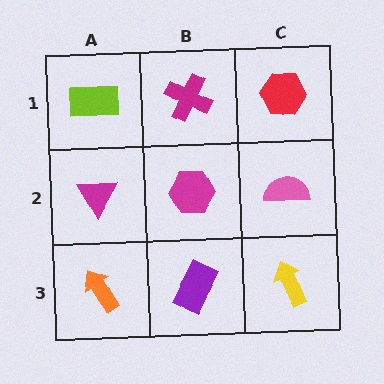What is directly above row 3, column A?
A magenta triangle.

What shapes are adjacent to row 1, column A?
A magenta triangle (row 2, column A), a magenta cross (row 1, column B).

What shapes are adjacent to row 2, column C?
A red hexagon (row 1, column C), a yellow arrow (row 3, column C), a magenta hexagon (row 2, column B).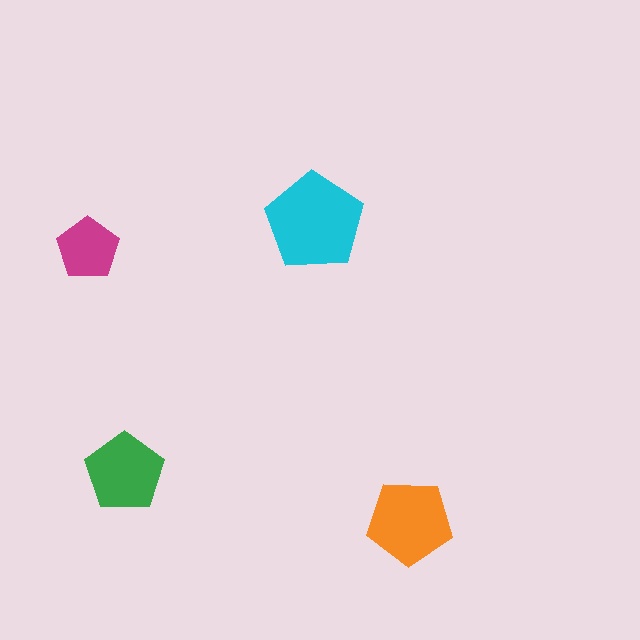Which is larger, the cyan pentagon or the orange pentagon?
The cyan one.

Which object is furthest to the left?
The magenta pentagon is leftmost.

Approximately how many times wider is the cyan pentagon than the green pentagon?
About 1.5 times wider.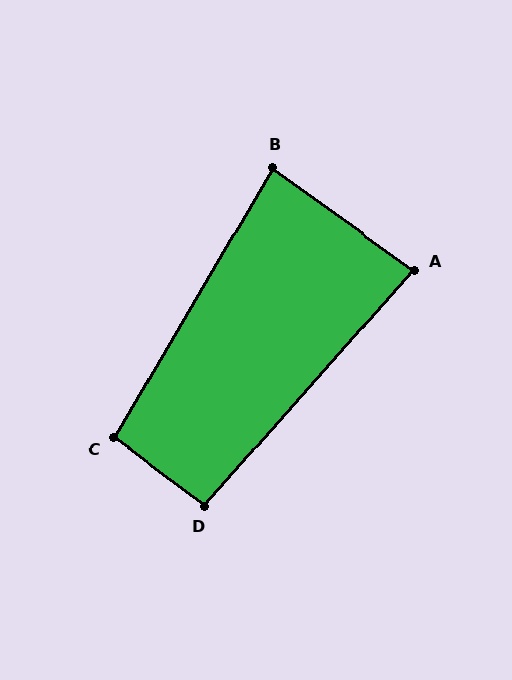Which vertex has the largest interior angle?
C, at approximately 96 degrees.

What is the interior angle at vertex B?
Approximately 85 degrees (acute).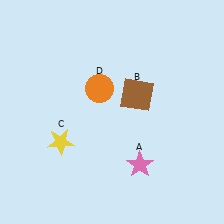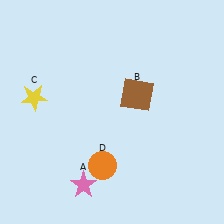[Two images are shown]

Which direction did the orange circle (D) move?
The orange circle (D) moved down.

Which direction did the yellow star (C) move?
The yellow star (C) moved up.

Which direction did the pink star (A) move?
The pink star (A) moved left.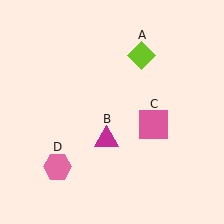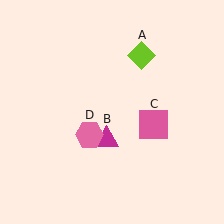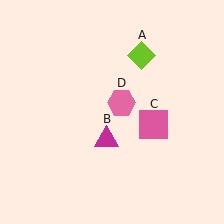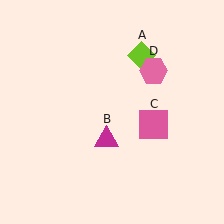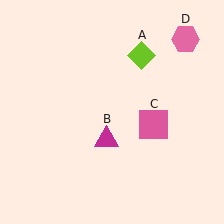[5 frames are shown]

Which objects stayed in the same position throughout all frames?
Lime diamond (object A) and magenta triangle (object B) and pink square (object C) remained stationary.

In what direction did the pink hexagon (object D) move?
The pink hexagon (object D) moved up and to the right.